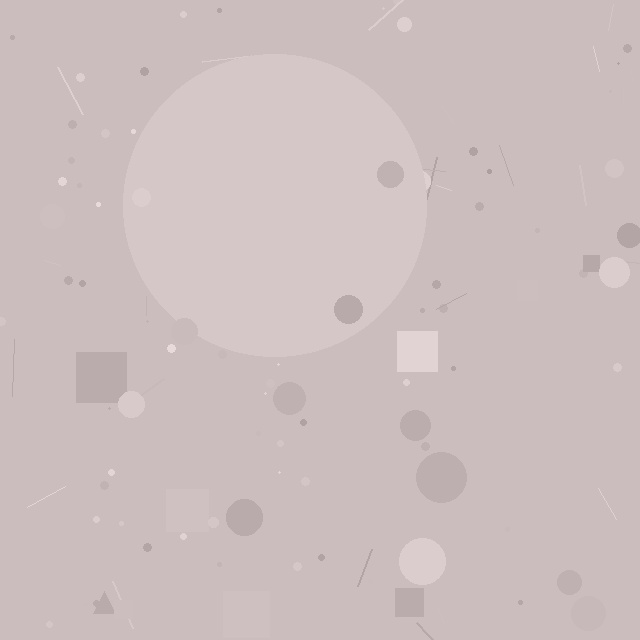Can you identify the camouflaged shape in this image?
The camouflaged shape is a circle.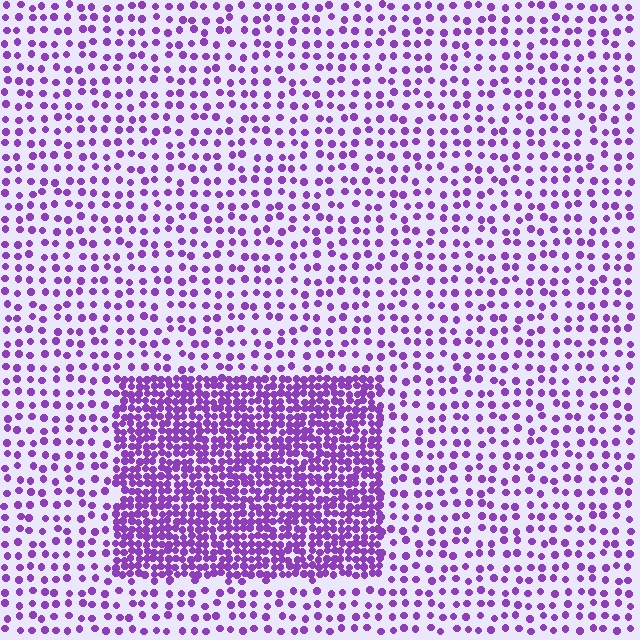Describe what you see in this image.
The image contains small purple elements arranged at two different densities. A rectangle-shaped region is visible where the elements are more densely packed than the surrounding area.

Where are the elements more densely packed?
The elements are more densely packed inside the rectangle boundary.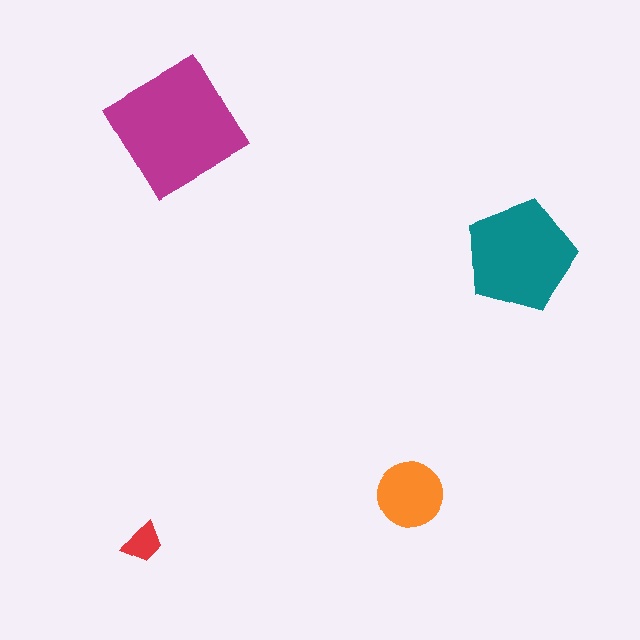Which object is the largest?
The magenta diamond.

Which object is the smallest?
The red trapezoid.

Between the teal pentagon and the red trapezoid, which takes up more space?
The teal pentagon.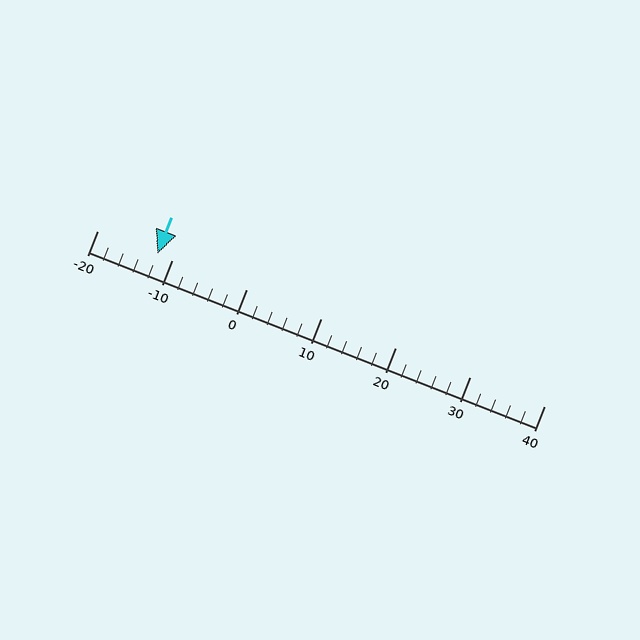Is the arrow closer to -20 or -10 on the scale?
The arrow is closer to -10.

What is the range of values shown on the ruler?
The ruler shows values from -20 to 40.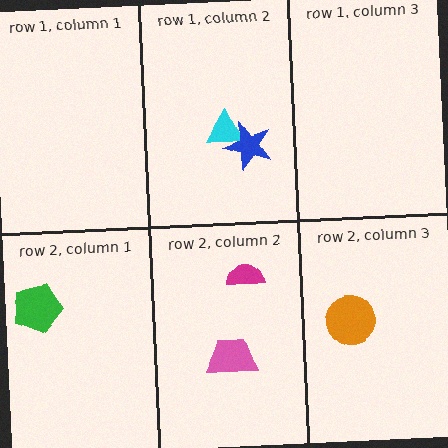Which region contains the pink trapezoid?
The row 2, column 2 region.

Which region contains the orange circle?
The row 2, column 3 region.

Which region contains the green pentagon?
The row 2, column 1 region.